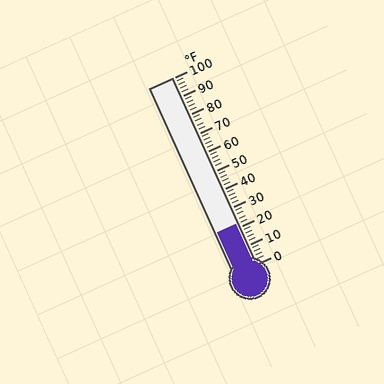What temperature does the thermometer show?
The thermometer shows approximately 22°F.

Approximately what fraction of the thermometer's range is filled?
The thermometer is filled to approximately 20% of its range.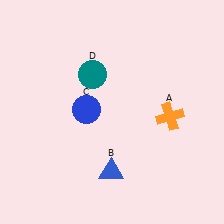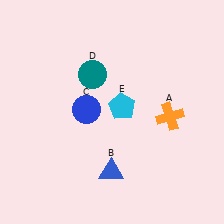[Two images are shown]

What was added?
A cyan pentagon (E) was added in Image 2.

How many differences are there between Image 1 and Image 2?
There is 1 difference between the two images.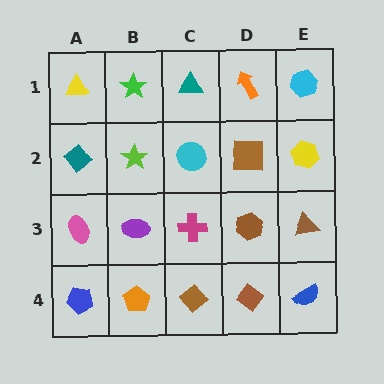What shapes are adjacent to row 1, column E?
A yellow hexagon (row 2, column E), an orange arrow (row 1, column D).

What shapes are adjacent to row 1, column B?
A lime star (row 2, column B), a yellow triangle (row 1, column A), a teal triangle (row 1, column C).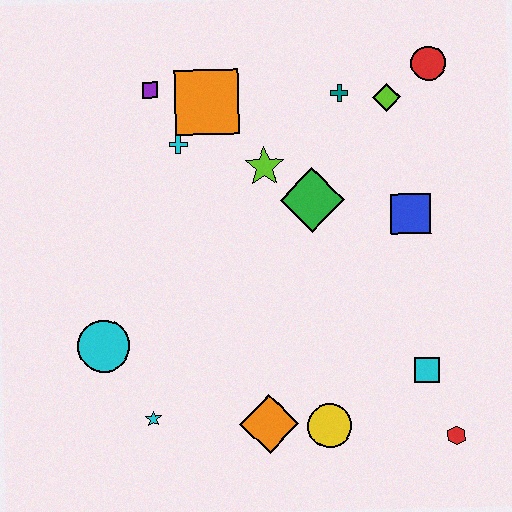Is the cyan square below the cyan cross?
Yes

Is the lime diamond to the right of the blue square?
No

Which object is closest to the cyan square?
The red hexagon is closest to the cyan square.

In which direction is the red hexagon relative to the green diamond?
The red hexagon is below the green diamond.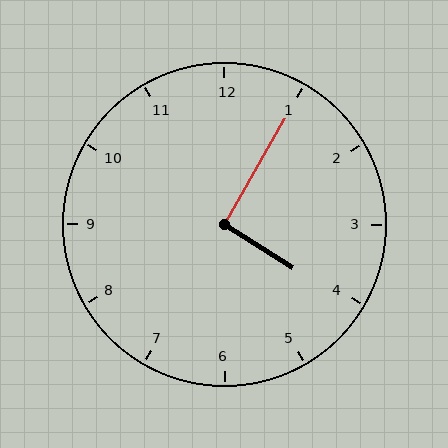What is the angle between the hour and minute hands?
Approximately 92 degrees.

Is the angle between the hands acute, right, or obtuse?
It is right.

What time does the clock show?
4:05.